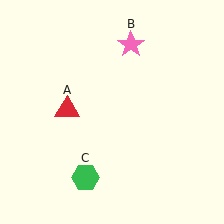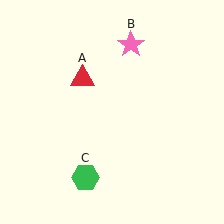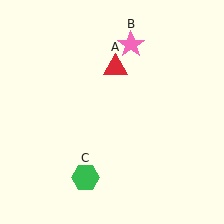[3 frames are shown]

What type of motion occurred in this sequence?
The red triangle (object A) rotated clockwise around the center of the scene.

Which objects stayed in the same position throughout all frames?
Pink star (object B) and green hexagon (object C) remained stationary.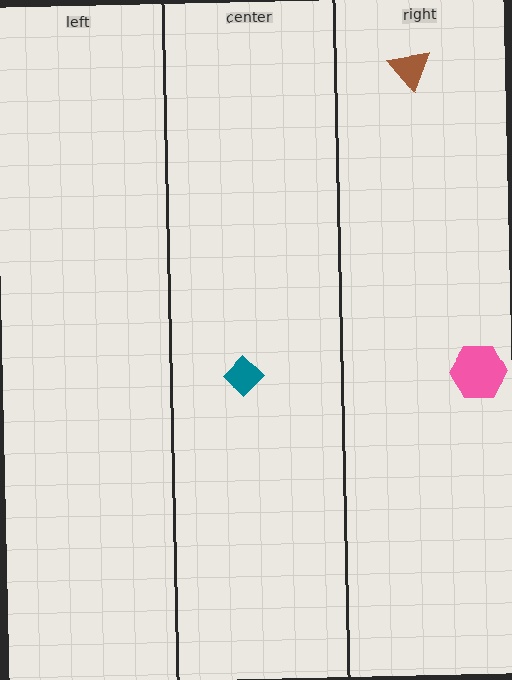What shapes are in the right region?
The brown triangle, the pink hexagon.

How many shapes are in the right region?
2.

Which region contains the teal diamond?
The center region.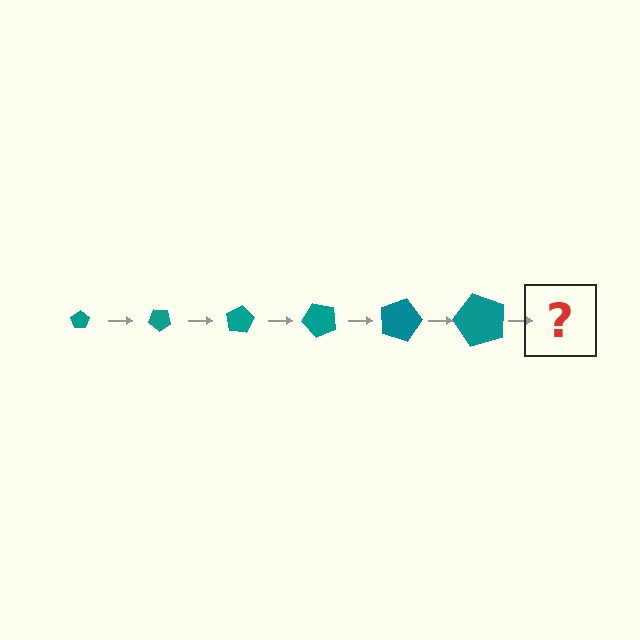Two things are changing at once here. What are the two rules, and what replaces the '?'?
The two rules are that the pentagon grows larger each step and it rotates 40 degrees each step. The '?' should be a pentagon, larger than the previous one and rotated 240 degrees from the start.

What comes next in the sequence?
The next element should be a pentagon, larger than the previous one and rotated 240 degrees from the start.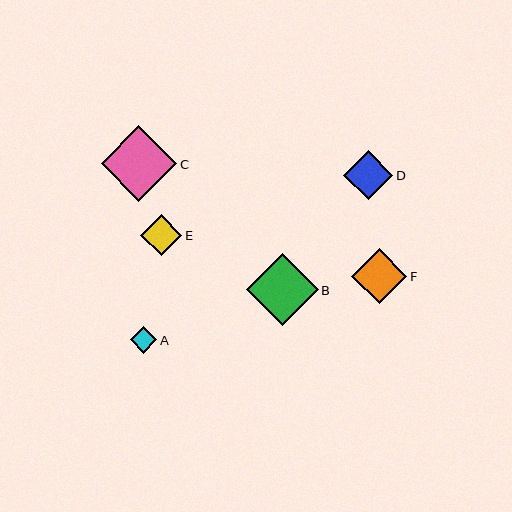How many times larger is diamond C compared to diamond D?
Diamond C is approximately 1.5 times the size of diamond D.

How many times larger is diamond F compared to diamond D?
Diamond F is approximately 1.1 times the size of diamond D.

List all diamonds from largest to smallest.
From largest to smallest: C, B, F, D, E, A.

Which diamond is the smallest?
Diamond A is the smallest with a size of approximately 27 pixels.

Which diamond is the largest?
Diamond C is the largest with a size of approximately 75 pixels.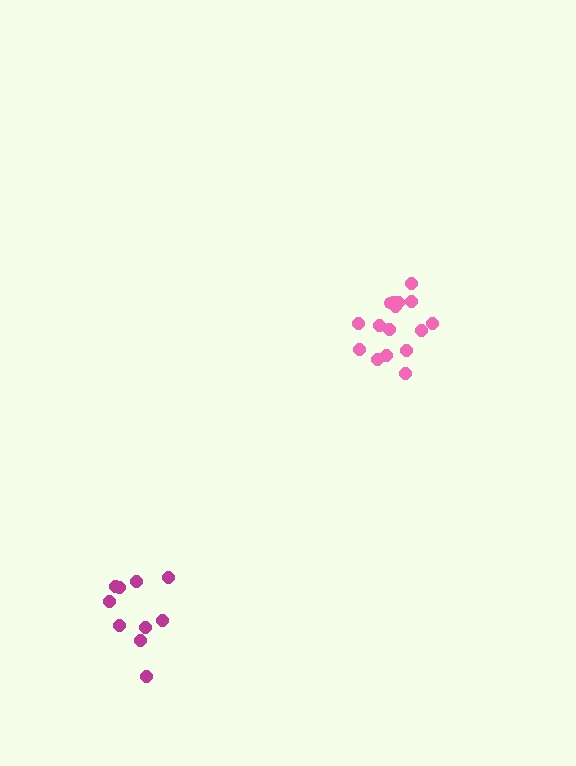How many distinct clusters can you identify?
There are 2 distinct clusters.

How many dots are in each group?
Group 1: 10 dots, Group 2: 16 dots (26 total).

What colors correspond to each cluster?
The clusters are colored: magenta, pink.